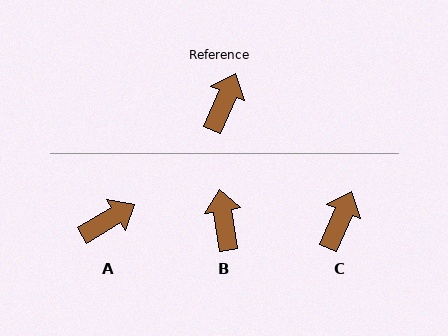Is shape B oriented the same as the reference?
No, it is off by about 32 degrees.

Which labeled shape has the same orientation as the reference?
C.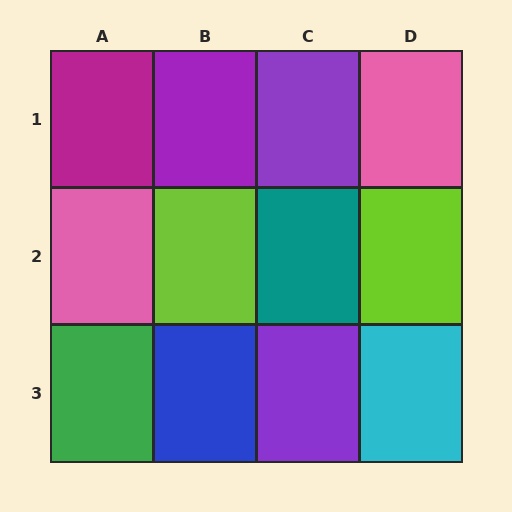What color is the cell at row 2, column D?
Lime.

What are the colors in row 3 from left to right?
Green, blue, purple, cyan.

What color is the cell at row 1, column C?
Purple.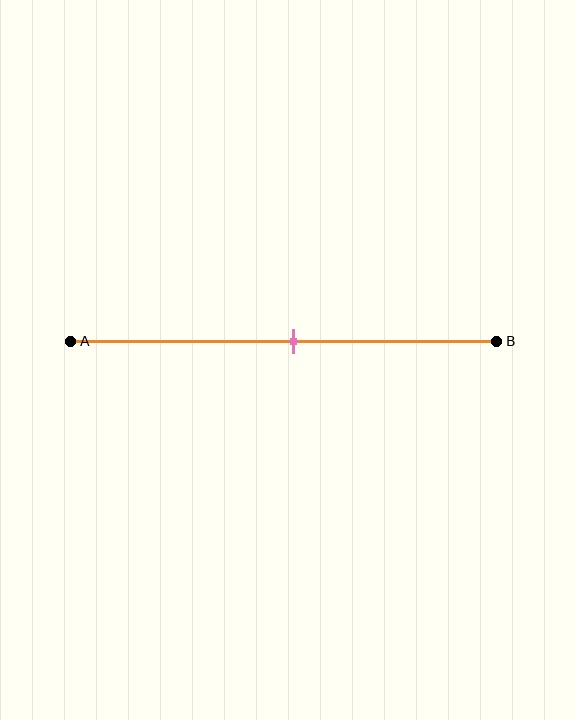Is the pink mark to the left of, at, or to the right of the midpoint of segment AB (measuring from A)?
The pink mark is approximately at the midpoint of segment AB.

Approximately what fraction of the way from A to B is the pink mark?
The pink mark is approximately 50% of the way from A to B.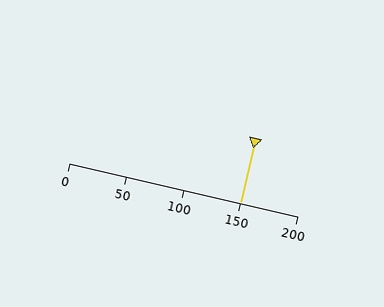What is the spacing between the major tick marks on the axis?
The major ticks are spaced 50 apart.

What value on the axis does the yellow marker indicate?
The marker indicates approximately 150.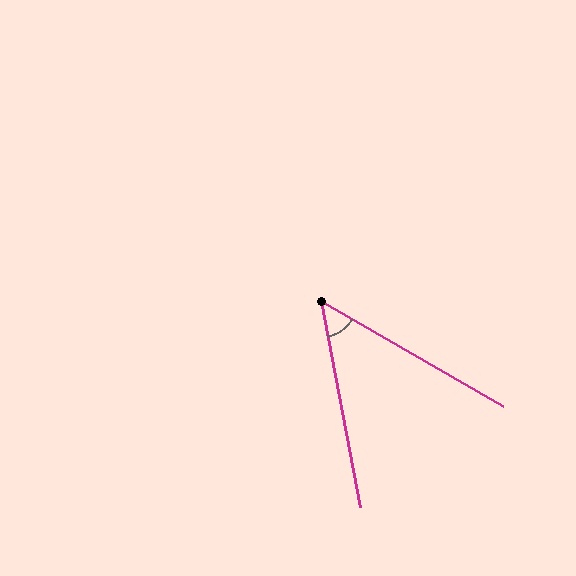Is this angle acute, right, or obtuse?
It is acute.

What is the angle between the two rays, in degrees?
Approximately 49 degrees.